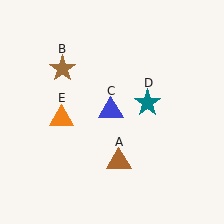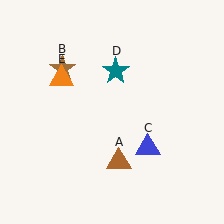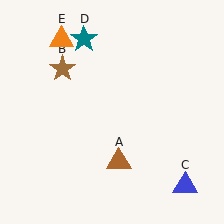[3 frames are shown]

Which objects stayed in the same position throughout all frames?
Brown triangle (object A) and brown star (object B) remained stationary.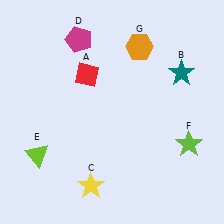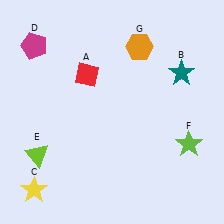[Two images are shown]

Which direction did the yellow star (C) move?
The yellow star (C) moved left.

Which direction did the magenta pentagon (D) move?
The magenta pentagon (D) moved left.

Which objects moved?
The objects that moved are: the yellow star (C), the magenta pentagon (D).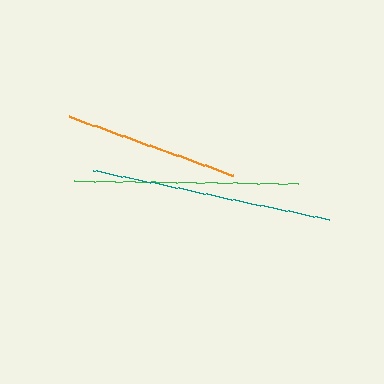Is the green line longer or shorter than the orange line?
The green line is longer than the orange line.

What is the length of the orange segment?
The orange segment is approximately 174 pixels long.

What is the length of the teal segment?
The teal segment is approximately 242 pixels long.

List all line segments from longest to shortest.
From longest to shortest: teal, green, orange.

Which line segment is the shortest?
The orange line is the shortest at approximately 174 pixels.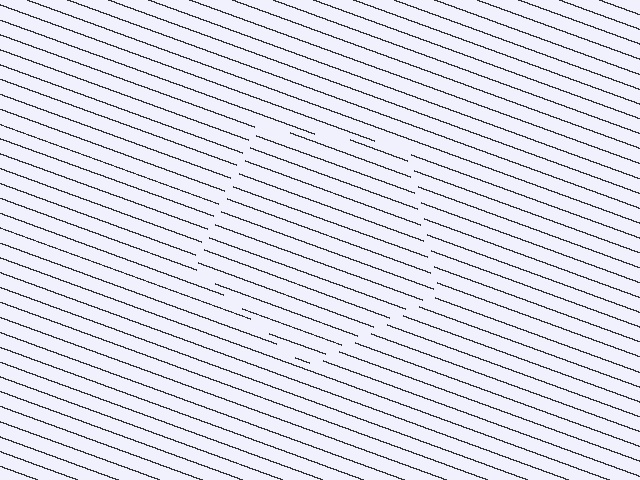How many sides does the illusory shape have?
5 sides — the line-ends trace a pentagon.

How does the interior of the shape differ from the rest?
The interior of the shape contains the same grating, shifted by half a period — the contour is defined by the phase discontinuity where line-ends from the inner and outer gratings abut.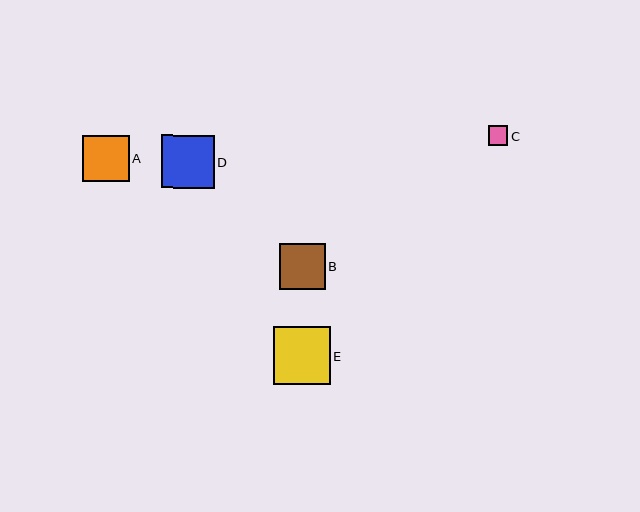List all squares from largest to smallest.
From largest to smallest: E, D, A, B, C.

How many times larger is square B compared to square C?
Square B is approximately 2.3 times the size of square C.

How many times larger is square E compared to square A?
Square E is approximately 1.2 times the size of square A.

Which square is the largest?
Square E is the largest with a size of approximately 57 pixels.